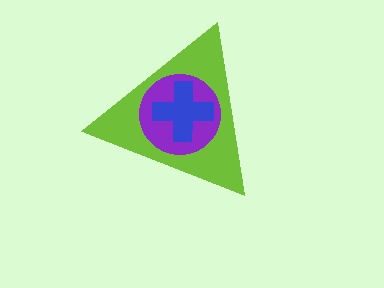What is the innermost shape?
The blue cross.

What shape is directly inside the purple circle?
The blue cross.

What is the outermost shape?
The lime triangle.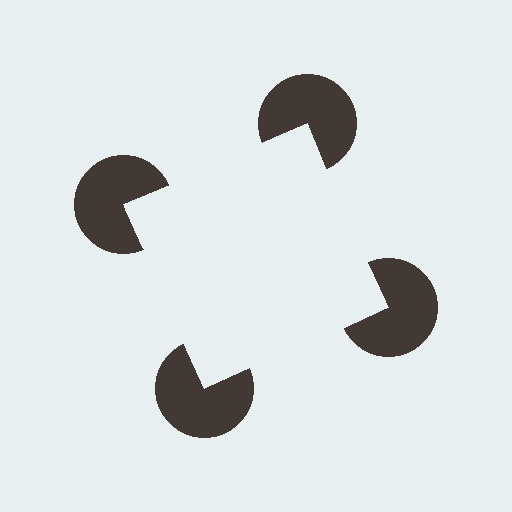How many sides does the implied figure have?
4 sides.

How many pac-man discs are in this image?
There are 4 — one at each vertex of the illusory square.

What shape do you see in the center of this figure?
An illusory square — its edges are inferred from the aligned wedge cuts in the pac-man discs, not physically drawn.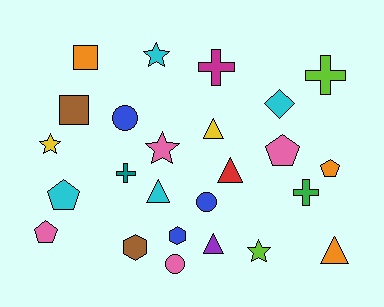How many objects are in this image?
There are 25 objects.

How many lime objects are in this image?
There are 2 lime objects.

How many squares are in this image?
There are 2 squares.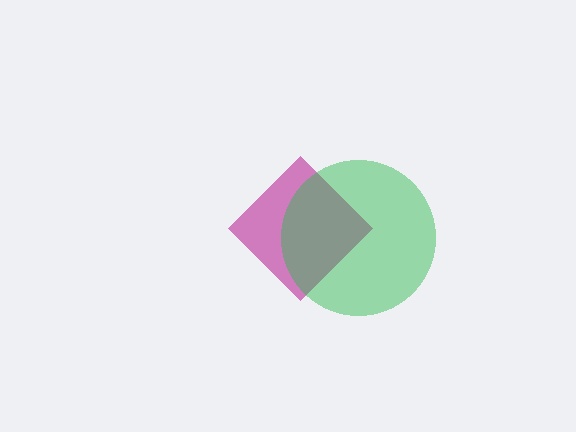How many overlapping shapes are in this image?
There are 2 overlapping shapes in the image.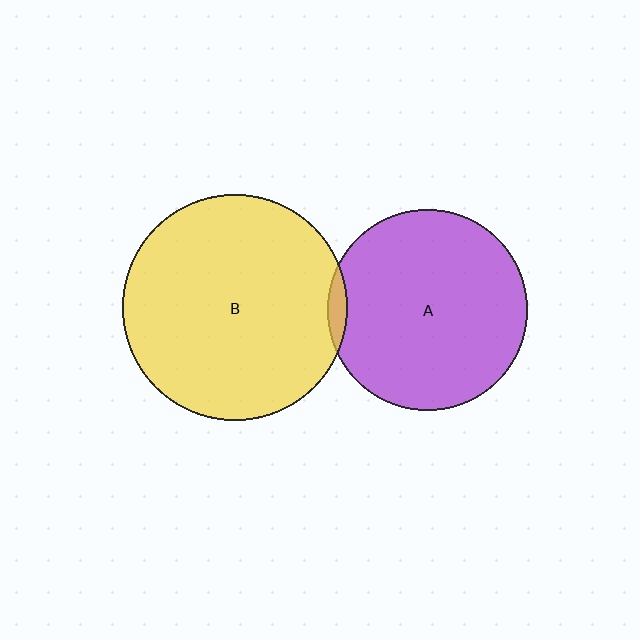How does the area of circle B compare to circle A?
Approximately 1.3 times.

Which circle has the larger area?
Circle B (yellow).